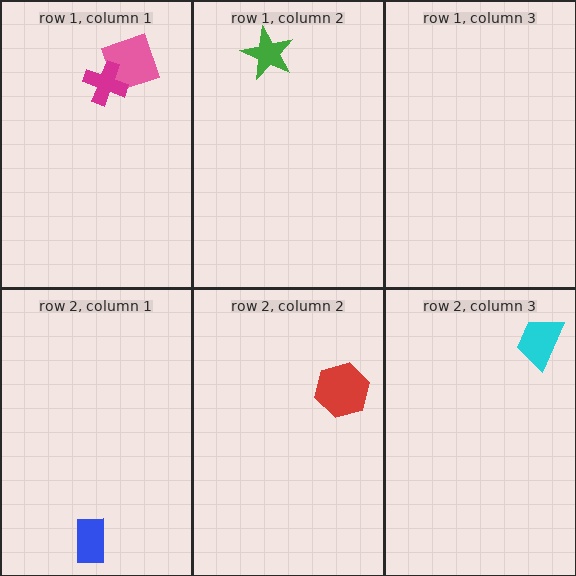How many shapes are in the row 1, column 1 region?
2.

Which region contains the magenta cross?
The row 1, column 1 region.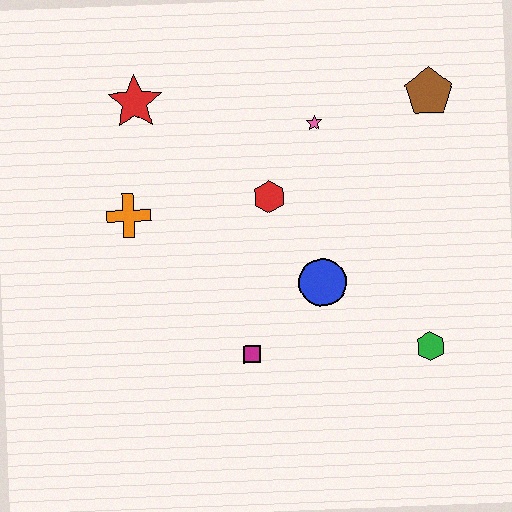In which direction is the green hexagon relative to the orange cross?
The green hexagon is to the right of the orange cross.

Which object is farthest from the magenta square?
The brown pentagon is farthest from the magenta square.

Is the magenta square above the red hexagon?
No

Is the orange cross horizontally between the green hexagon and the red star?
No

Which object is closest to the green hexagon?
The blue circle is closest to the green hexagon.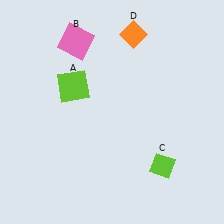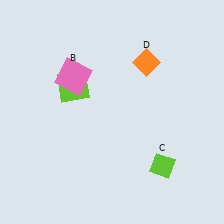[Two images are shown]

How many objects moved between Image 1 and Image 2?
2 objects moved between the two images.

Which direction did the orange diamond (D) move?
The orange diamond (D) moved down.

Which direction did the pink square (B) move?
The pink square (B) moved down.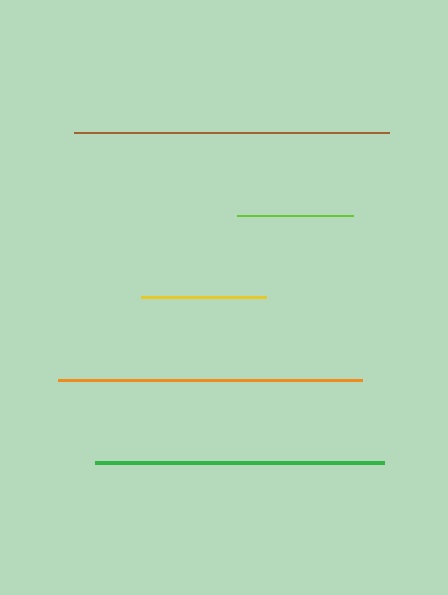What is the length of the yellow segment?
The yellow segment is approximately 125 pixels long.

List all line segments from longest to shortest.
From longest to shortest: brown, orange, green, yellow, lime.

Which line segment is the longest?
The brown line is the longest at approximately 315 pixels.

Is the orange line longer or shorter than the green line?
The orange line is longer than the green line.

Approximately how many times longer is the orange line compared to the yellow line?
The orange line is approximately 2.4 times the length of the yellow line.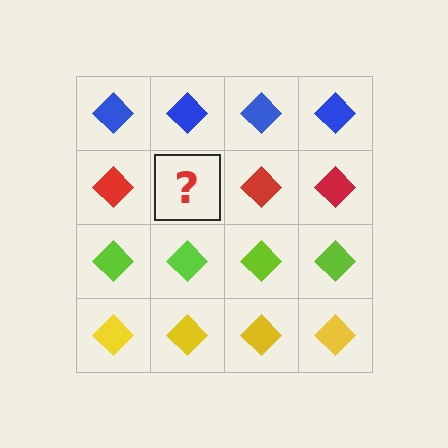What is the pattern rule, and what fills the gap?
The rule is that each row has a consistent color. The gap should be filled with a red diamond.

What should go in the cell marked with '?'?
The missing cell should contain a red diamond.